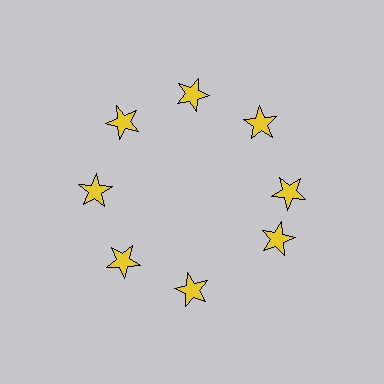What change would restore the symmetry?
The symmetry would be restored by rotating it back into even spacing with its neighbors so that all 8 stars sit at equal angles and equal distance from the center.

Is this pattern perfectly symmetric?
No. The 8 yellow stars are arranged in a ring, but one element near the 4 o'clock position is rotated out of alignment along the ring, breaking the 8-fold rotational symmetry.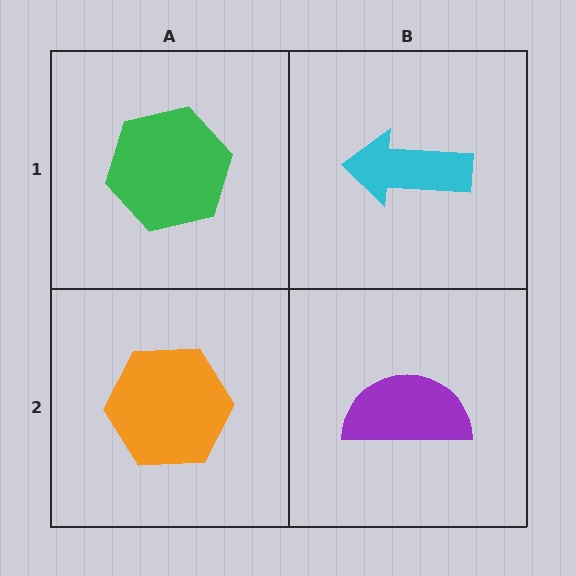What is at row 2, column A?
An orange hexagon.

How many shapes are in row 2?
2 shapes.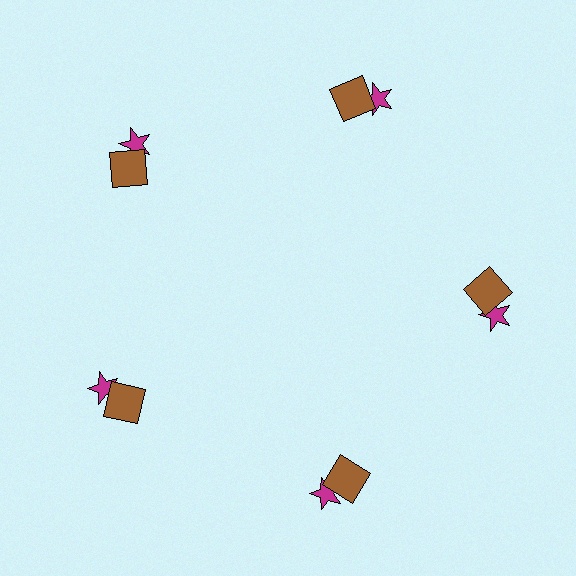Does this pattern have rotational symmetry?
Yes, this pattern has 5-fold rotational symmetry. It looks the same after rotating 72 degrees around the center.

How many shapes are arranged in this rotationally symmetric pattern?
There are 10 shapes, arranged in 5 groups of 2.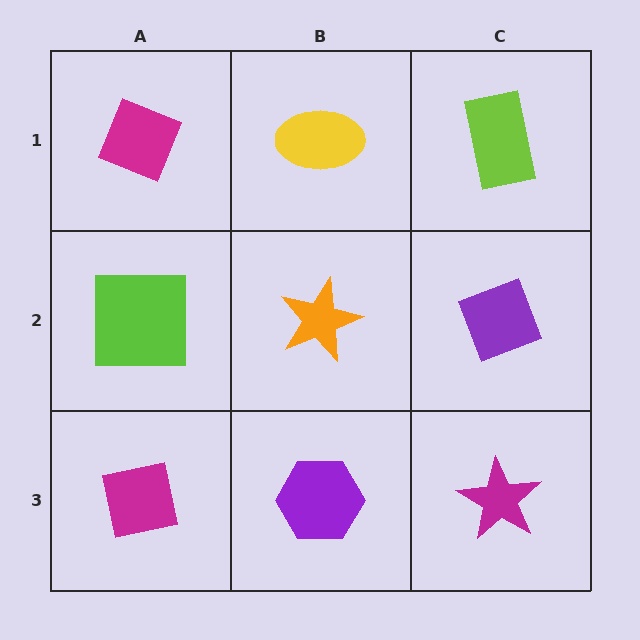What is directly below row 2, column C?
A magenta star.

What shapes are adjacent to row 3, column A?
A lime square (row 2, column A), a purple hexagon (row 3, column B).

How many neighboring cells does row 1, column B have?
3.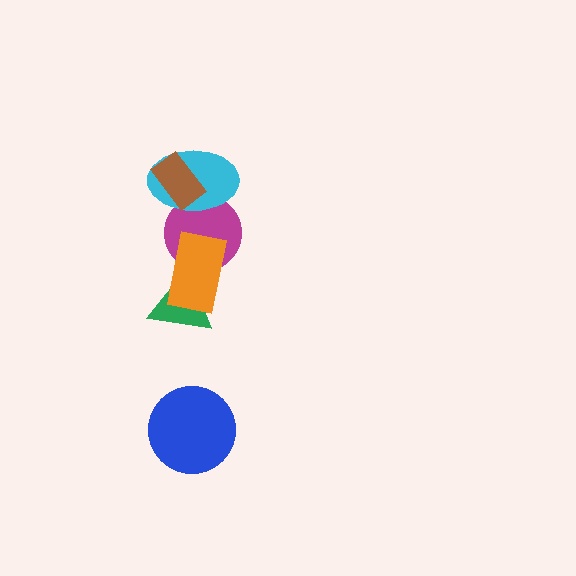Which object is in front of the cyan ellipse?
The brown rectangle is in front of the cyan ellipse.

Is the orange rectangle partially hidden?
No, no other shape covers it.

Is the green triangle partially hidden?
Yes, it is partially covered by another shape.